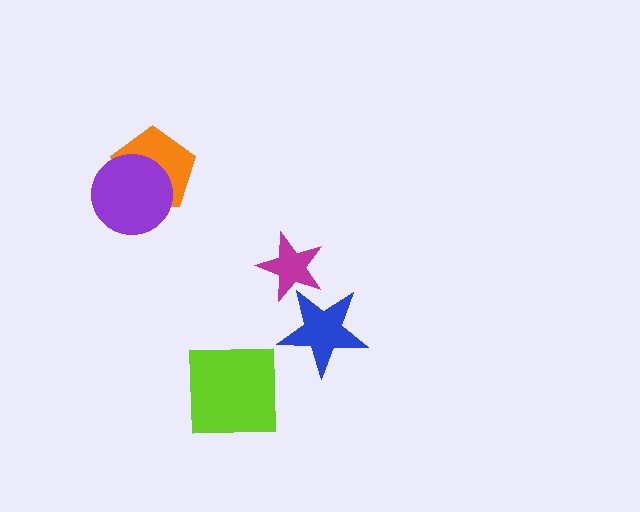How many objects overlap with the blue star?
1 object overlaps with the blue star.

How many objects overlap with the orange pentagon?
1 object overlaps with the orange pentagon.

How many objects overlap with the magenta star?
1 object overlaps with the magenta star.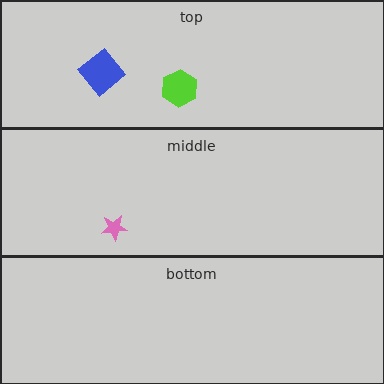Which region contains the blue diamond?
The top region.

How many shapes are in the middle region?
1.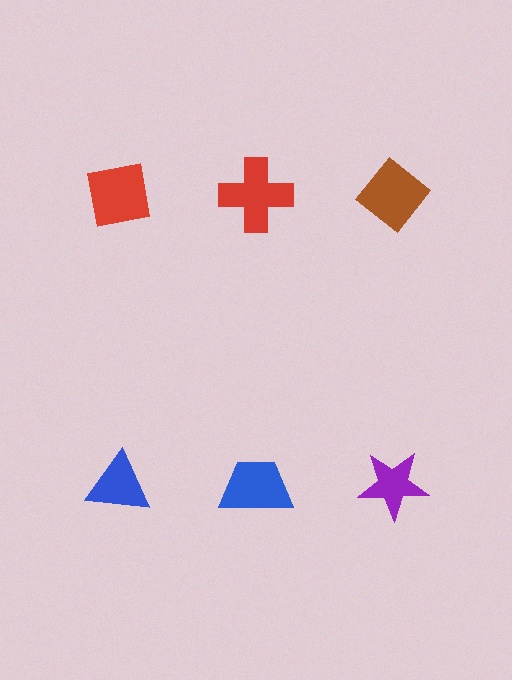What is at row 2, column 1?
A blue triangle.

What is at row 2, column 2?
A blue trapezoid.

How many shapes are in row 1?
3 shapes.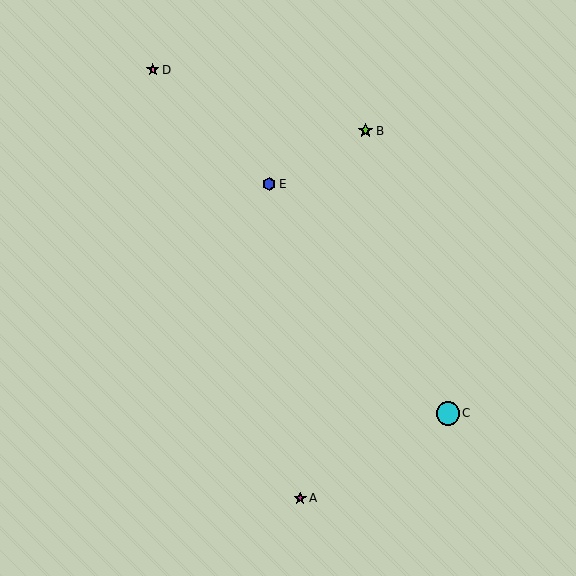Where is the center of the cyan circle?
The center of the cyan circle is at (448, 413).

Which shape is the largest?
The cyan circle (labeled C) is the largest.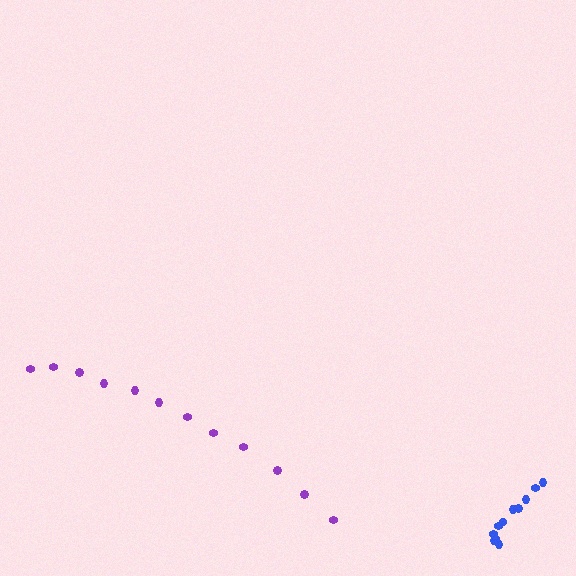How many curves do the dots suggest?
There are 2 distinct paths.